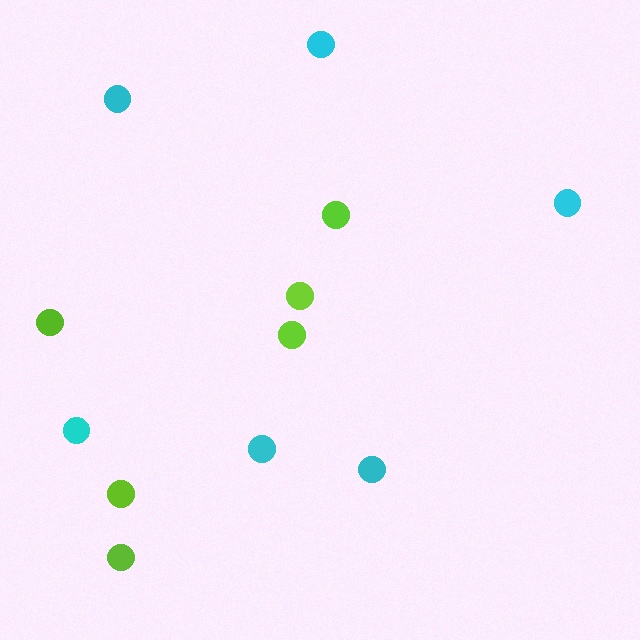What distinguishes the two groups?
There are 2 groups: one group of cyan circles (6) and one group of lime circles (6).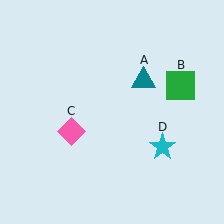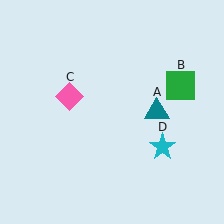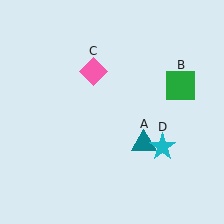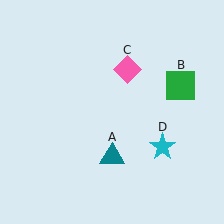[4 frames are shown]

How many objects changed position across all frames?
2 objects changed position: teal triangle (object A), pink diamond (object C).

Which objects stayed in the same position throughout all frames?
Green square (object B) and cyan star (object D) remained stationary.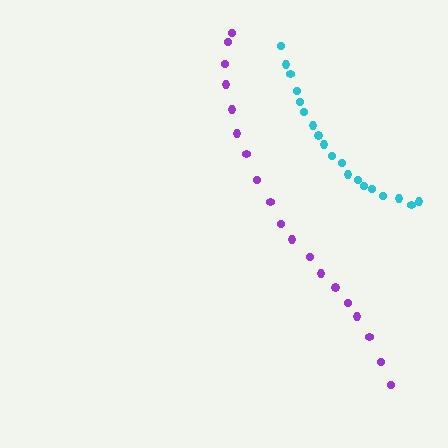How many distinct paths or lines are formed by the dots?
There are 2 distinct paths.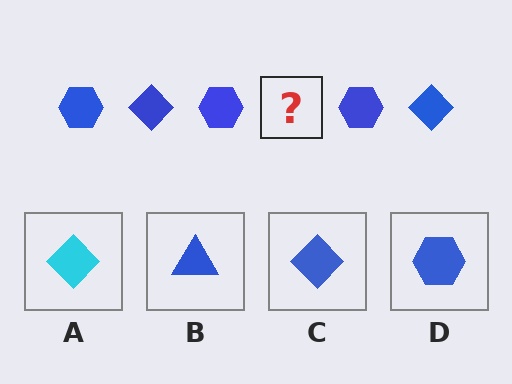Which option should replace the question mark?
Option C.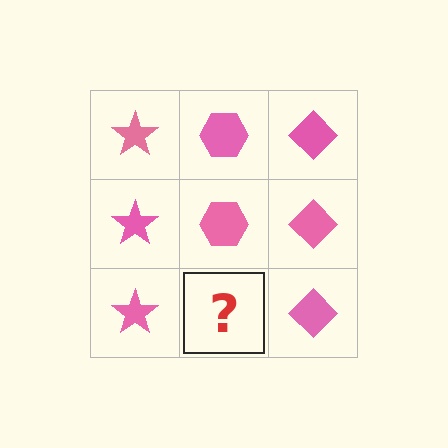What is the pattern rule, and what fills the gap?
The rule is that each column has a consistent shape. The gap should be filled with a pink hexagon.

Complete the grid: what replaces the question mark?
The question mark should be replaced with a pink hexagon.